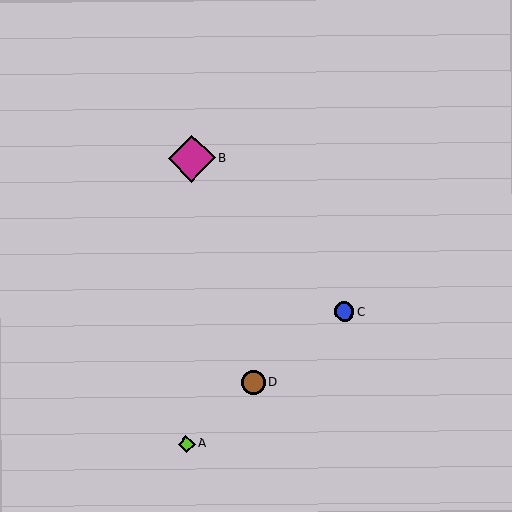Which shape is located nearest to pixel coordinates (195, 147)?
The magenta diamond (labeled B) at (192, 158) is nearest to that location.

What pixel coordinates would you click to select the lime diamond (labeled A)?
Click at (186, 444) to select the lime diamond A.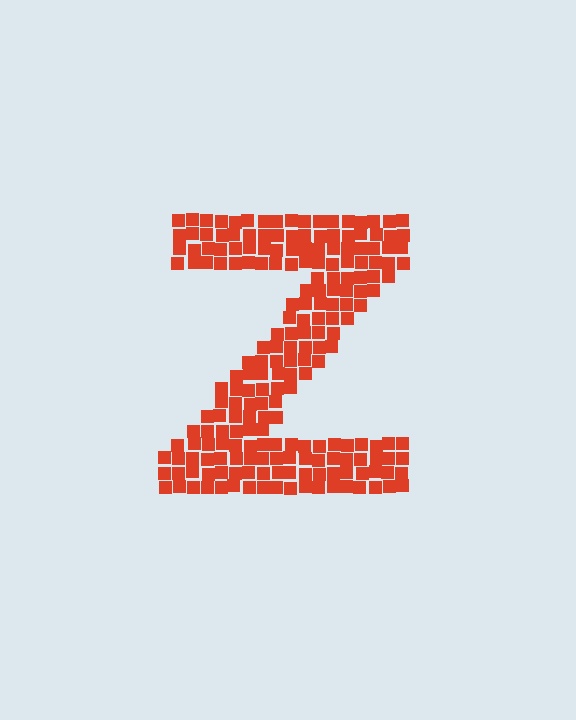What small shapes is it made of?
It is made of small squares.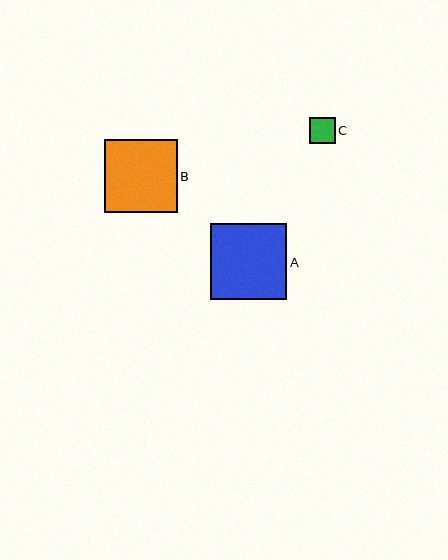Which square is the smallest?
Square C is the smallest with a size of approximately 26 pixels.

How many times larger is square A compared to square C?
Square A is approximately 2.9 times the size of square C.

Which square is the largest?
Square A is the largest with a size of approximately 76 pixels.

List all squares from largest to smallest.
From largest to smallest: A, B, C.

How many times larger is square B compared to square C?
Square B is approximately 2.8 times the size of square C.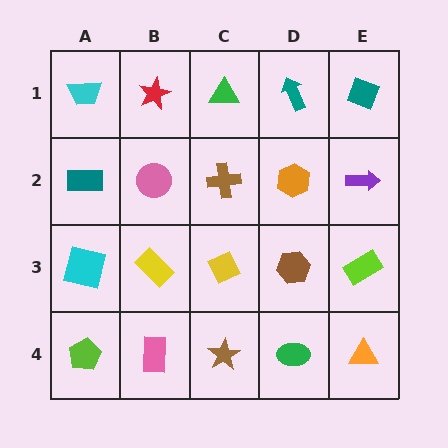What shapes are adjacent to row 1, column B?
A pink circle (row 2, column B), a cyan trapezoid (row 1, column A), a green triangle (row 1, column C).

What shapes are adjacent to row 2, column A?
A cyan trapezoid (row 1, column A), a cyan square (row 3, column A), a pink circle (row 2, column B).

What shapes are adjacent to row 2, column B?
A red star (row 1, column B), a yellow rectangle (row 3, column B), a teal rectangle (row 2, column A), a brown cross (row 2, column C).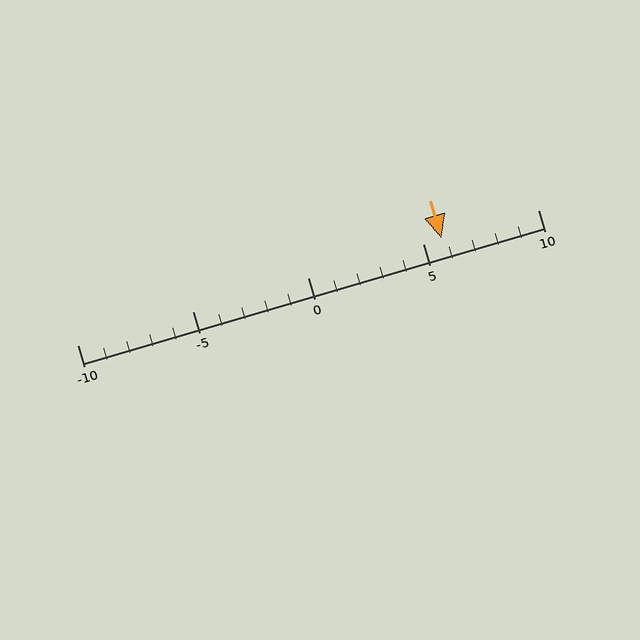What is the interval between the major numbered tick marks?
The major tick marks are spaced 5 units apart.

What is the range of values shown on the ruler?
The ruler shows values from -10 to 10.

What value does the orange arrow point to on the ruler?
The orange arrow points to approximately 6.